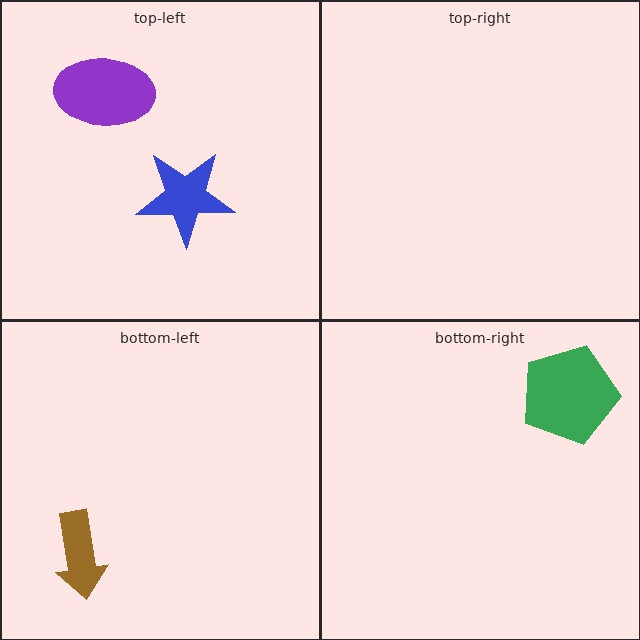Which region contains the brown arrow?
The bottom-left region.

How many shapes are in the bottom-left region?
1.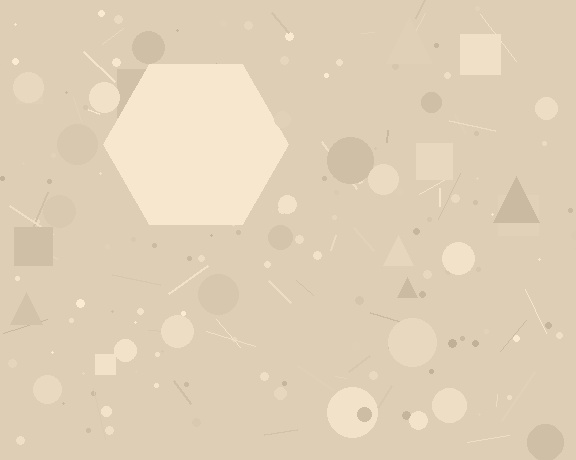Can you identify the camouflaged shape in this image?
The camouflaged shape is a hexagon.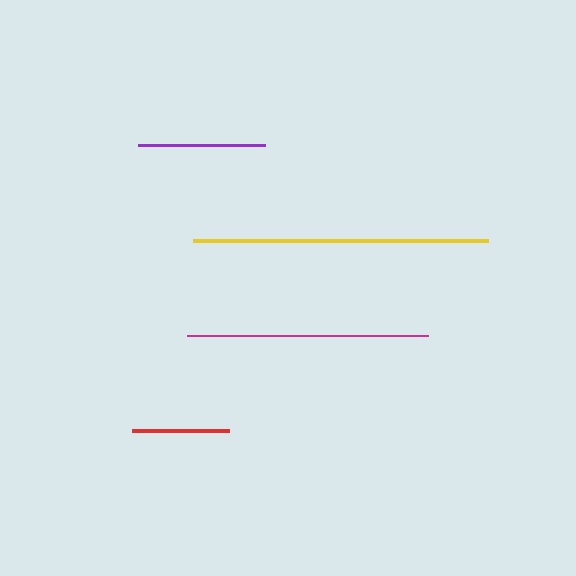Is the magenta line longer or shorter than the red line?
The magenta line is longer than the red line.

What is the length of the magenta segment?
The magenta segment is approximately 241 pixels long.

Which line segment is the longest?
The yellow line is the longest at approximately 294 pixels.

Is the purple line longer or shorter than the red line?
The purple line is longer than the red line.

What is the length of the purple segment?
The purple segment is approximately 127 pixels long.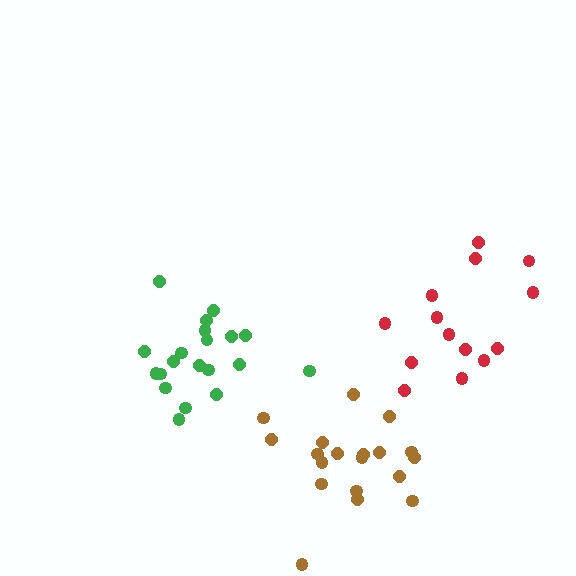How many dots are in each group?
Group 1: 19 dots, Group 2: 20 dots, Group 3: 14 dots (53 total).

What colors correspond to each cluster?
The clusters are colored: brown, green, red.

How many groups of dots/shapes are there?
There are 3 groups.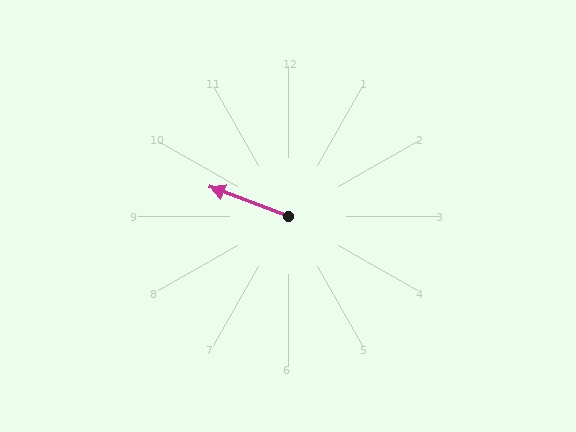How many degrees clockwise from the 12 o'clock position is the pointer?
Approximately 290 degrees.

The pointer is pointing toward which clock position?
Roughly 10 o'clock.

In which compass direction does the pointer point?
West.